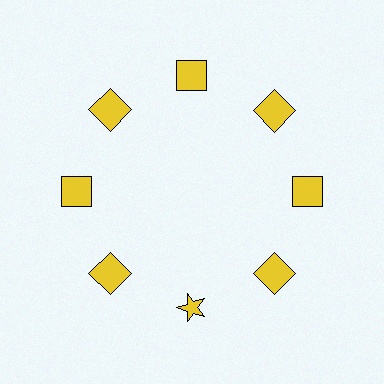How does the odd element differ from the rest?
It has a different shape: star instead of square.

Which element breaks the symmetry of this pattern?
The yellow star at roughly the 6 o'clock position breaks the symmetry. All other shapes are yellow squares.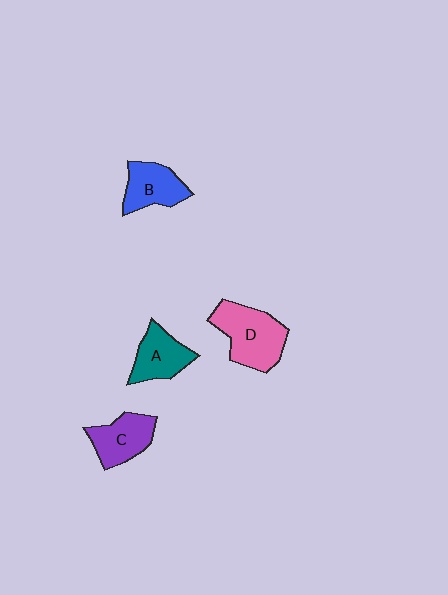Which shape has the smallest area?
Shape A (teal).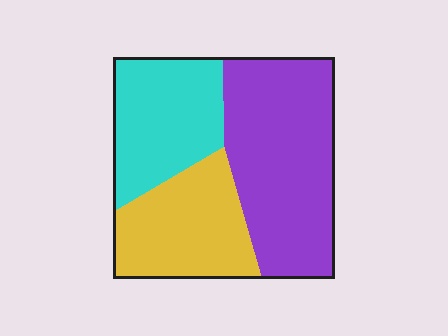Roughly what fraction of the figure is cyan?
Cyan takes up about one quarter (1/4) of the figure.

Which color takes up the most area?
Purple, at roughly 45%.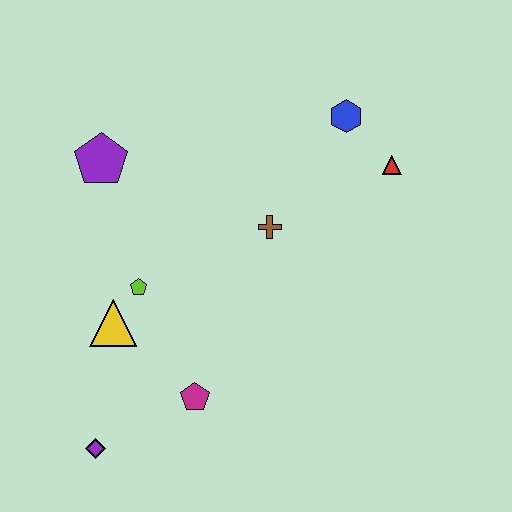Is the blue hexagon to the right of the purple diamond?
Yes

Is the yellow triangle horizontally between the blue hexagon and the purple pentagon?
Yes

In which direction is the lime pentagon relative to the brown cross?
The lime pentagon is to the left of the brown cross.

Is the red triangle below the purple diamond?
No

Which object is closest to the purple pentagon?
The lime pentagon is closest to the purple pentagon.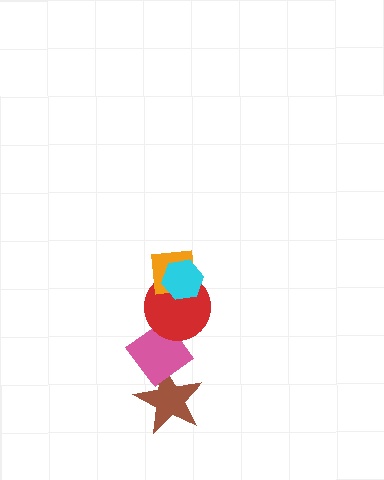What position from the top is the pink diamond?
The pink diamond is 4th from the top.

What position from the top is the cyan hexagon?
The cyan hexagon is 1st from the top.